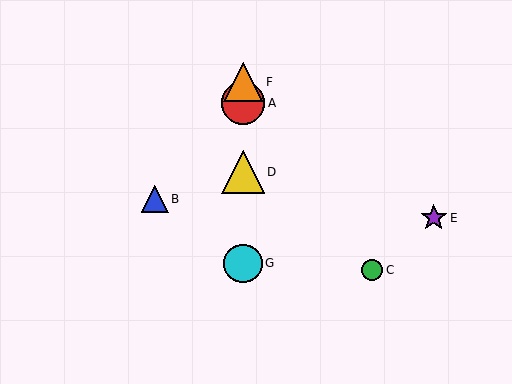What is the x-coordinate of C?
Object C is at x≈372.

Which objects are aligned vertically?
Objects A, D, F, G are aligned vertically.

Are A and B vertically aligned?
No, A is at x≈243 and B is at x≈155.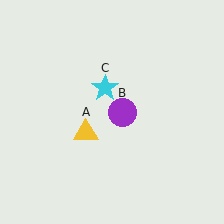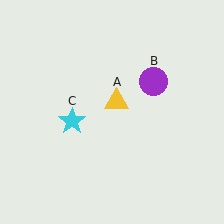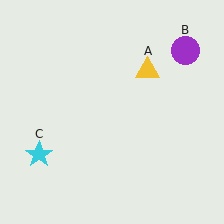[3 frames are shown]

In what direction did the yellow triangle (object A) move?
The yellow triangle (object A) moved up and to the right.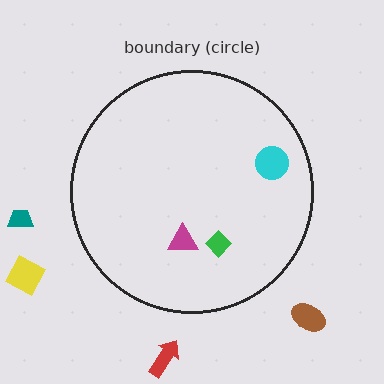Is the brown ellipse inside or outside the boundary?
Outside.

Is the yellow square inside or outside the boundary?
Outside.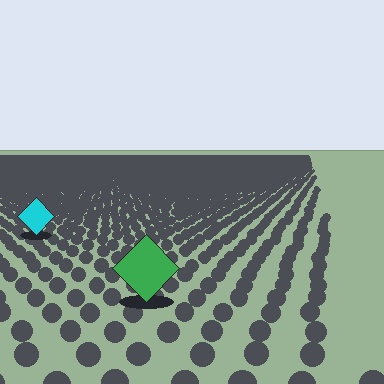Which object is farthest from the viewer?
The cyan diamond is farthest from the viewer. It appears smaller and the ground texture around it is denser.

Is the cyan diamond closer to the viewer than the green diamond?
No. The green diamond is closer — you can tell from the texture gradient: the ground texture is coarser near it.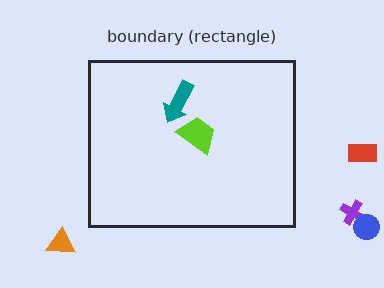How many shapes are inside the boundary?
2 inside, 4 outside.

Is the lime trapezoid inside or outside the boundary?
Inside.